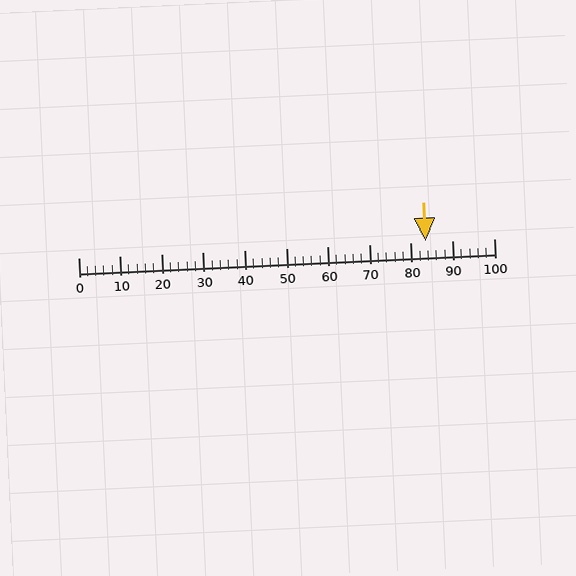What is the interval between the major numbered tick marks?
The major tick marks are spaced 10 units apart.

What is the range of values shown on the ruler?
The ruler shows values from 0 to 100.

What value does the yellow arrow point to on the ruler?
The yellow arrow points to approximately 84.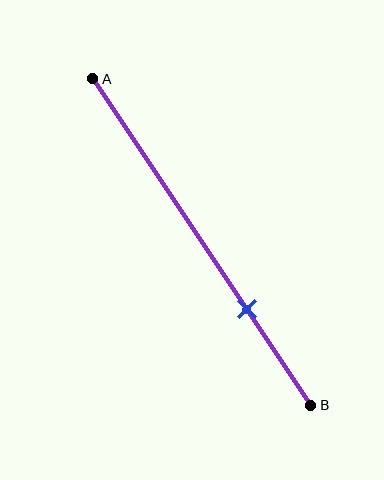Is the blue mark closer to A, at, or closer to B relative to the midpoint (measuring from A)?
The blue mark is closer to point B than the midpoint of segment AB.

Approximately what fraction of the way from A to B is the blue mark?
The blue mark is approximately 70% of the way from A to B.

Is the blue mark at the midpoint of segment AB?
No, the mark is at about 70% from A, not at the 50% midpoint.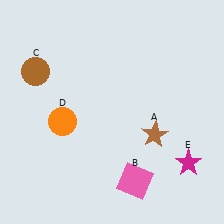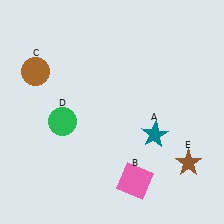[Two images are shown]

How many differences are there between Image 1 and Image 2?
There are 3 differences between the two images.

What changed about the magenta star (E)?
In Image 1, E is magenta. In Image 2, it changed to brown.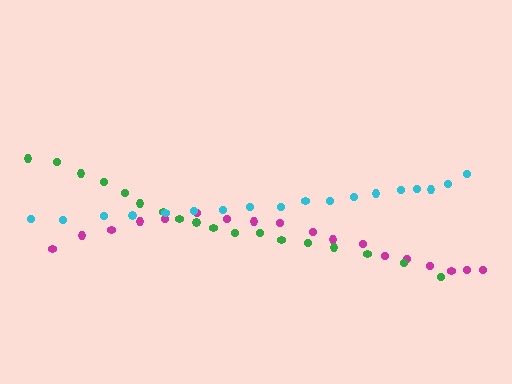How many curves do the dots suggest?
There are 3 distinct paths.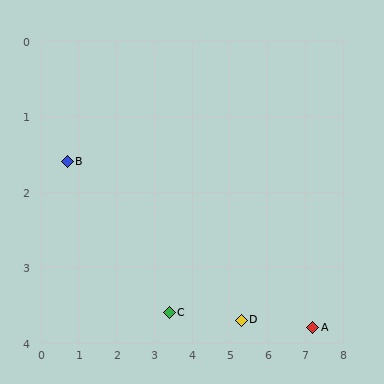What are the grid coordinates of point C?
Point C is at approximately (3.4, 3.6).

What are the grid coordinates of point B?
Point B is at approximately (0.7, 1.6).